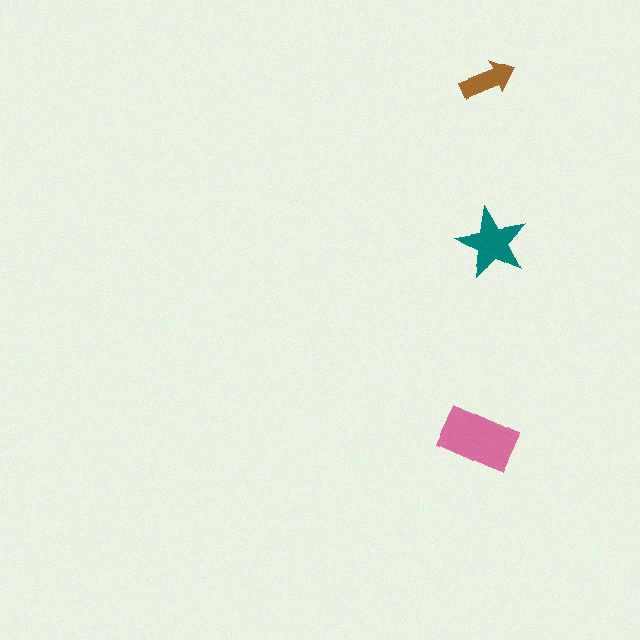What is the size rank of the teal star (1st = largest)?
2nd.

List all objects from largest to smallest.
The pink rectangle, the teal star, the brown arrow.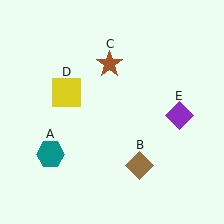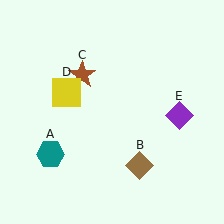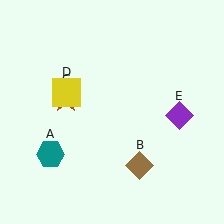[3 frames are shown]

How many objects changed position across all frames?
1 object changed position: brown star (object C).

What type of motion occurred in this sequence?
The brown star (object C) rotated counterclockwise around the center of the scene.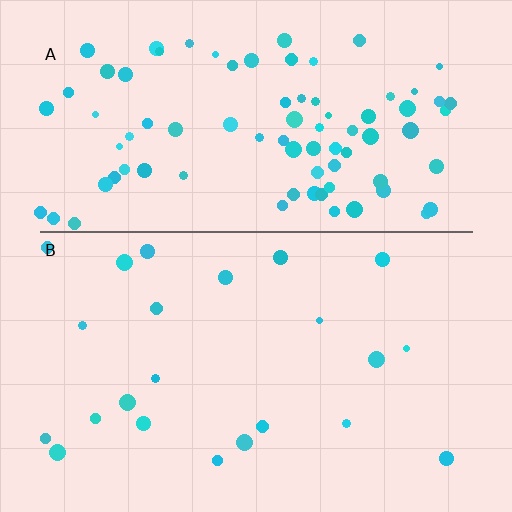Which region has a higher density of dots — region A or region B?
A (the top).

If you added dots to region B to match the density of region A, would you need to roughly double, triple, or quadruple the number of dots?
Approximately quadruple.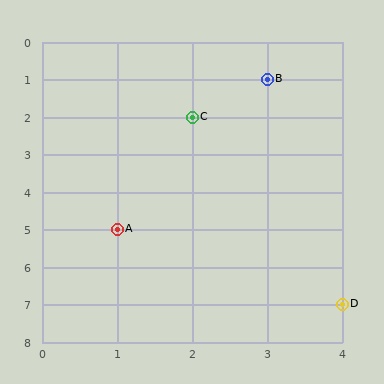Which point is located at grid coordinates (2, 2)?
Point C is at (2, 2).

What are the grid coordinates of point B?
Point B is at grid coordinates (3, 1).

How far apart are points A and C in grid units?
Points A and C are 1 column and 3 rows apart (about 3.2 grid units diagonally).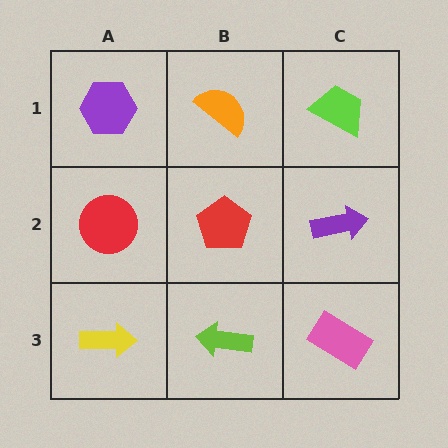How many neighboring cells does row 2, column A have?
3.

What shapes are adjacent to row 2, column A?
A purple hexagon (row 1, column A), a yellow arrow (row 3, column A), a red pentagon (row 2, column B).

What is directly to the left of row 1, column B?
A purple hexagon.